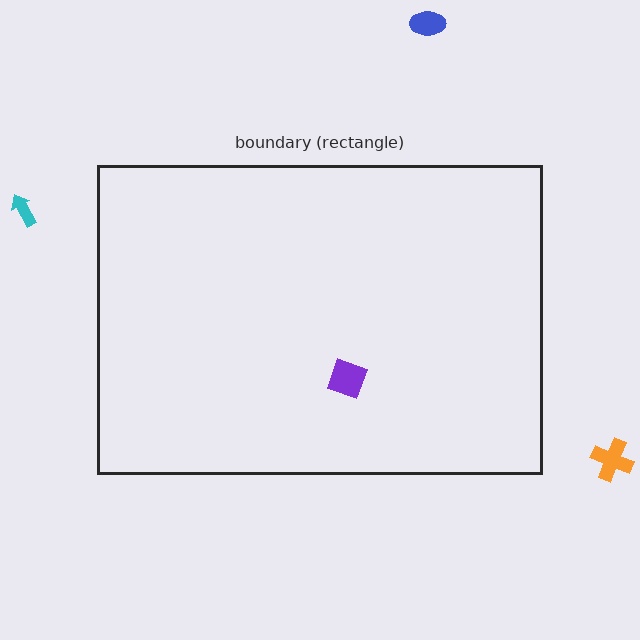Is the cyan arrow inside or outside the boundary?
Outside.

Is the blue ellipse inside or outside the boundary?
Outside.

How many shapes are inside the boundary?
1 inside, 3 outside.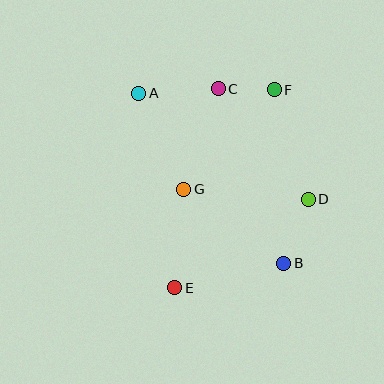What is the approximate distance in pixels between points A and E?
The distance between A and E is approximately 198 pixels.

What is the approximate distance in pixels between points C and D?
The distance between C and D is approximately 142 pixels.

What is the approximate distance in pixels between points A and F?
The distance between A and F is approximately 135 pixels.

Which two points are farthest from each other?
Points A and B are farthest from each other.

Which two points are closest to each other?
Points C and F are closest to each other.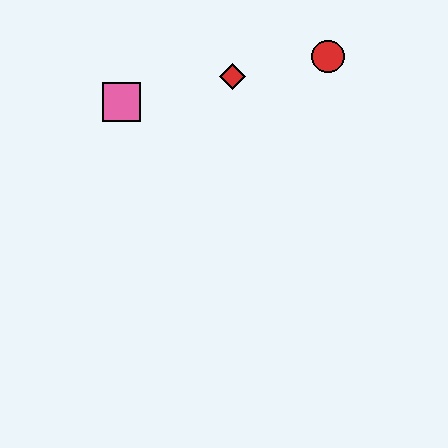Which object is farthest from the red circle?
The pink square is farthest from the red circle.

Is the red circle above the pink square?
Yes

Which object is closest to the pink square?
The red diamond is closest to the pink square.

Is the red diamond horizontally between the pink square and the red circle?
Yes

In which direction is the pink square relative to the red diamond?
The pink square is to the left of the red diamond.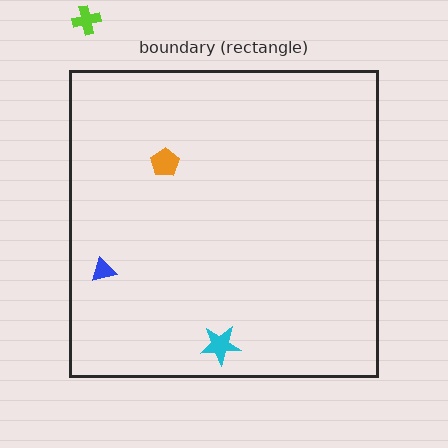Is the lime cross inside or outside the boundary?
Outside.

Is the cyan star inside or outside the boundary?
Inside.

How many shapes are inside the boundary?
3 inside, 1 outside.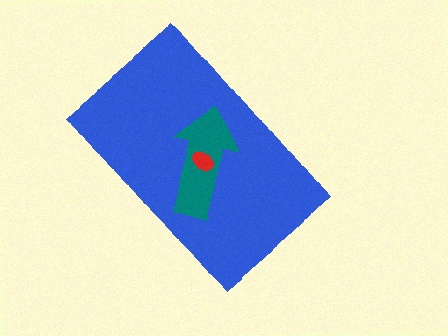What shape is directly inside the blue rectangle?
The teal arrow.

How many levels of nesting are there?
3.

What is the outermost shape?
The blue rectangle.